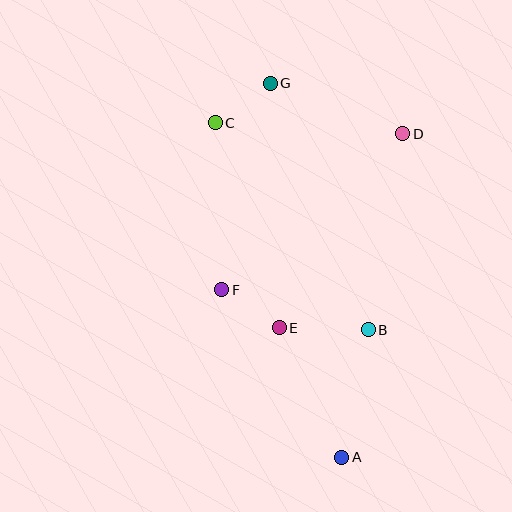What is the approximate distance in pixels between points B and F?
The distance between B and F is approximately 152 pixels.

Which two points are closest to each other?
Points C and G are closest to each other.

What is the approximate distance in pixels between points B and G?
The distance between B and G is approximately 265 pixels.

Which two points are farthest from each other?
Points A and G are farthest from each other.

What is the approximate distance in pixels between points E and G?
The distance between E and G is approximately 244 pixels.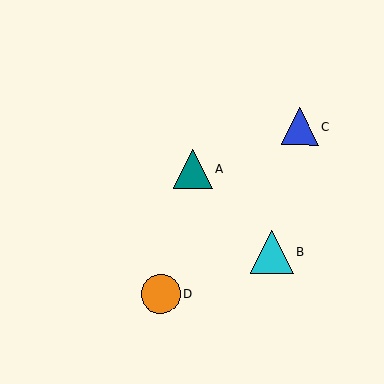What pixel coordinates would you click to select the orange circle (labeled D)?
Click at (160, 294) to select the orange circle D.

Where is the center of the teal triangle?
The center of the teal triangle is at (193, 169).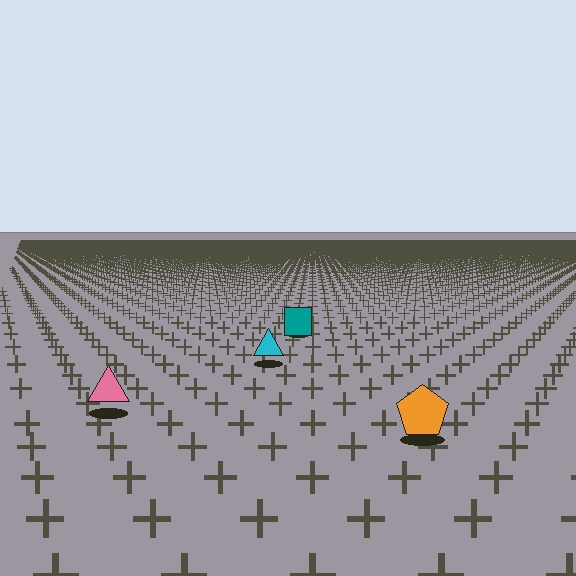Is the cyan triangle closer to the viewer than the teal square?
Yes. The cyan triangle is closer — you can tell from the texture gradient: the ground texture is coarser near it.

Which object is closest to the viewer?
The orange pentagon is closest. The texture marks near it are larger and more spread out.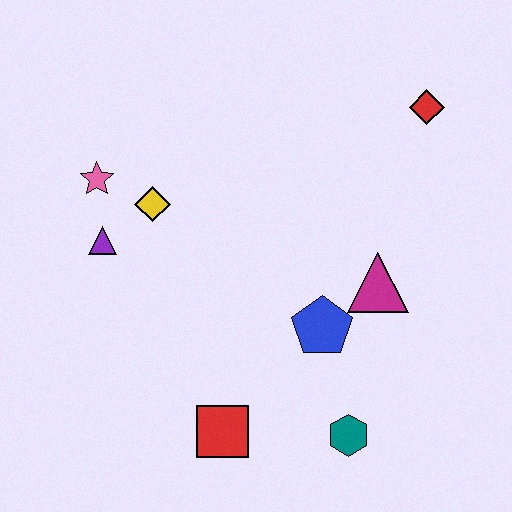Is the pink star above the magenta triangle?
Yes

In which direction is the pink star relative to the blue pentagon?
The pink star is to the left of the blue pentagon.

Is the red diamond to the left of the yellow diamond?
No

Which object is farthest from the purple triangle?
The red diamond is farthest from the purple triangle.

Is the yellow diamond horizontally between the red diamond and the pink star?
Yes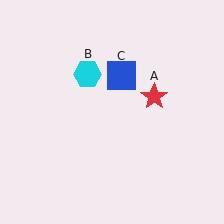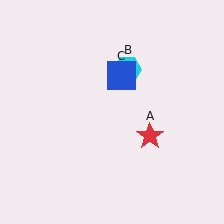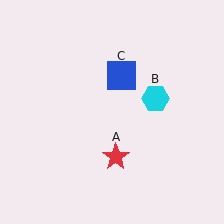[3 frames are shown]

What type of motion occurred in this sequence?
The red star (object A), cyan hexagon (object B) rotated clockwise around the center of the scene.